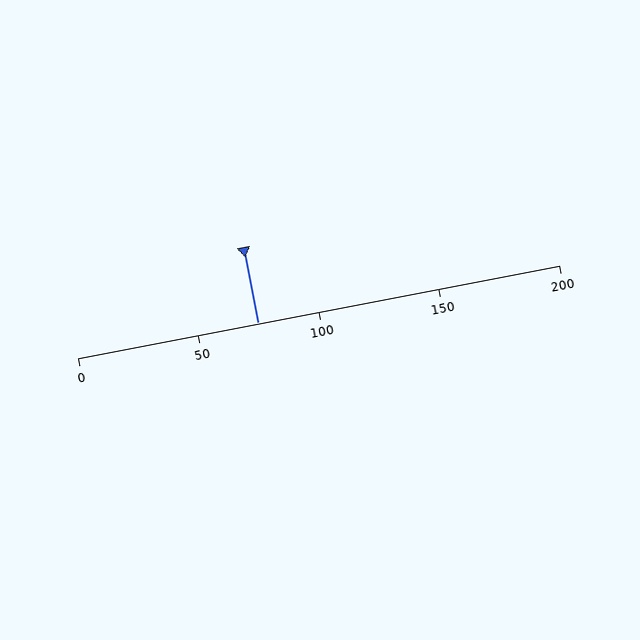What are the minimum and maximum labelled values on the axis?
The axis runs from 0 to 200.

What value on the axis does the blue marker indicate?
The marker indicates approximately 75.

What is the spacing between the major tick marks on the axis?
The major ticks are spaced 50 apart.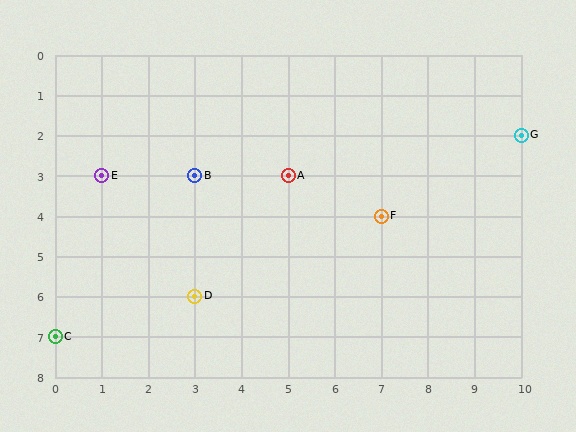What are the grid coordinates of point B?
Point B is at grid coordinates (3, 3).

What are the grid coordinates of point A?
Point A is at grid coordinates (5, 3).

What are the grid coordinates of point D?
Point D is at grid coordinates (3, 6).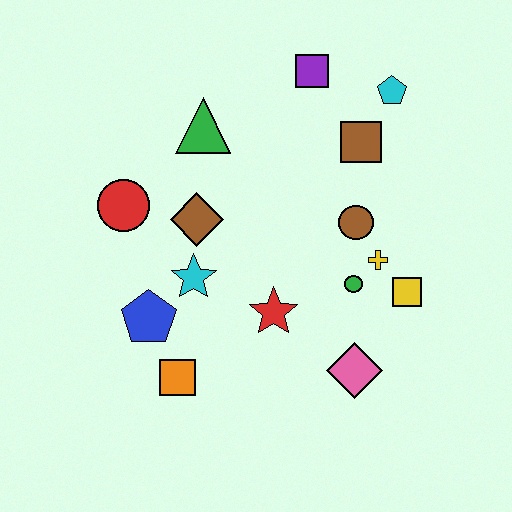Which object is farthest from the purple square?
The orange square is farthest from the purple square.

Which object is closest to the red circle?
The brown diamond is closest to the red circle.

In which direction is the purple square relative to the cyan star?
The purple square is above the cyan star.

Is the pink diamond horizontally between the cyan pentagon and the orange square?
Yes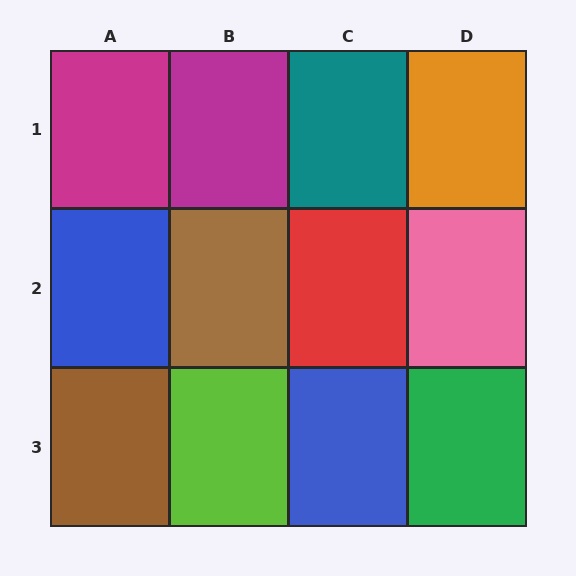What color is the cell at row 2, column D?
Pink.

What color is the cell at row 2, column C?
Red.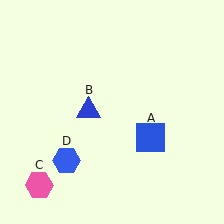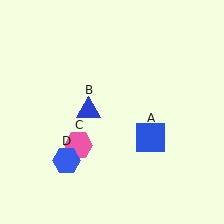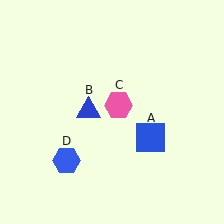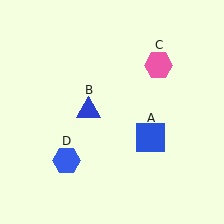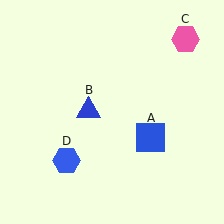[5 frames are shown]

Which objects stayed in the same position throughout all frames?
Blue square (object A) and blue triangle (object B) and blue hexagon (object D) remained stationary.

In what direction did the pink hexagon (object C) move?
The pink hexagon (object C) moved up and to the right.